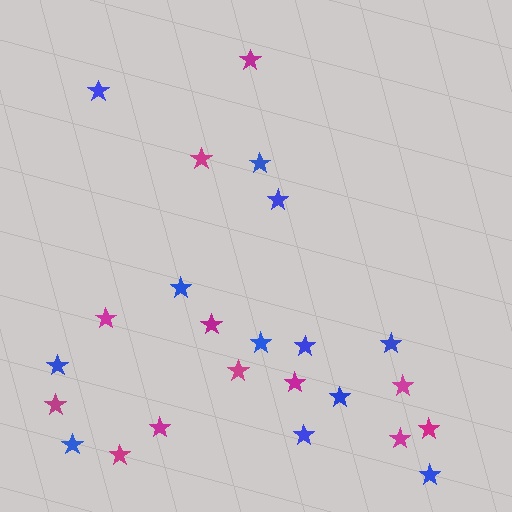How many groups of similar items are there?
There are 2 groups: one group of blue stars (12) and one group of magenta stars (12).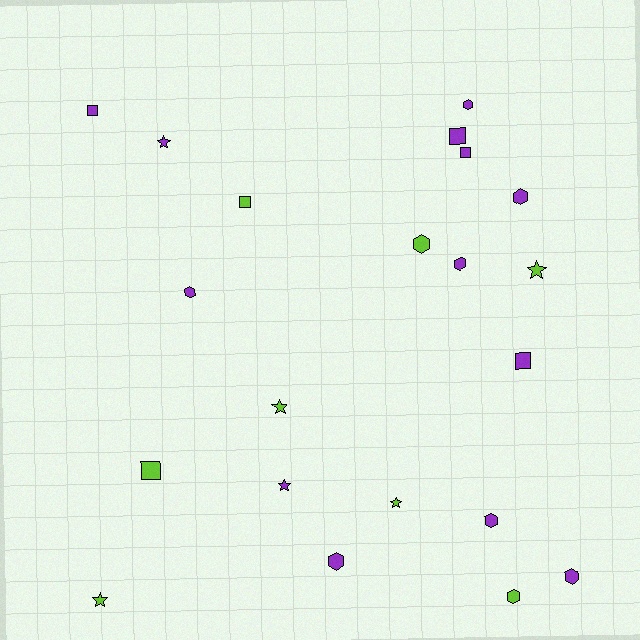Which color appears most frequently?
Purple, with 13 objects.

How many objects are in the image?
There are 21 objects.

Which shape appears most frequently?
Hexagon, with 9 objects.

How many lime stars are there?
There are 4 lime stars.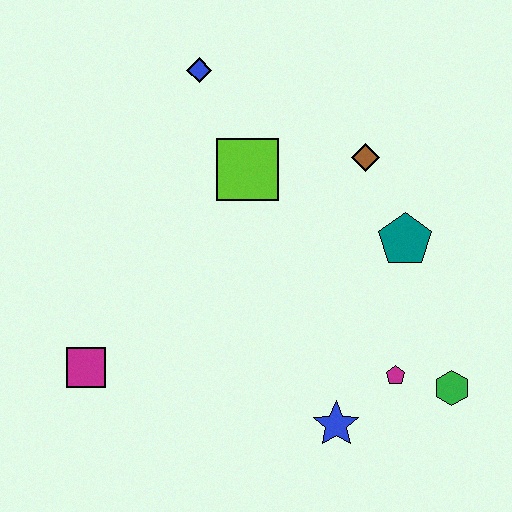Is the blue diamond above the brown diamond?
Yes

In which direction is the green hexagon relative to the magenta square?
The green hexagon is to the right of the magenta square.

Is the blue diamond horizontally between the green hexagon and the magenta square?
Yes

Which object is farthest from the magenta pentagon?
The blue diamond is farthest from the magenta pentagon.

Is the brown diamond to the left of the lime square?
No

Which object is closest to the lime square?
The blue diamond is closest to the lime square.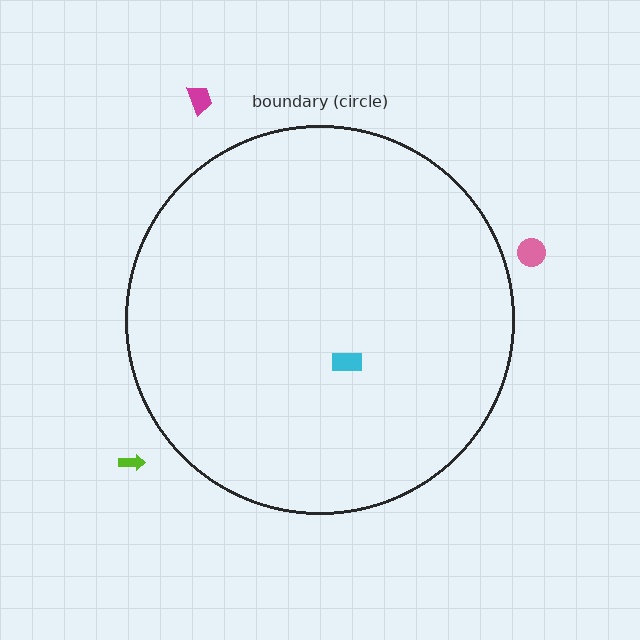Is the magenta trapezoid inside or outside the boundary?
Outside.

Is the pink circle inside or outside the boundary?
Outside.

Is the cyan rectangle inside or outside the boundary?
Inside.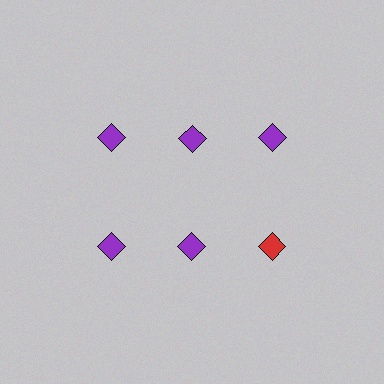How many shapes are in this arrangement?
There are 6 shapes arranged in a grid pattern.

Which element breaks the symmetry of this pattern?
The red diamond in the second row, center column breaks the symmetry. All other shapes are purple diamonds.